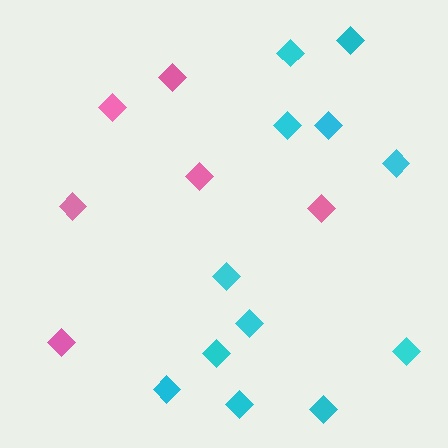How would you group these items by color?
There are 2 groups: one group of pink diamonds (6) and one group of cyan diamonds (12).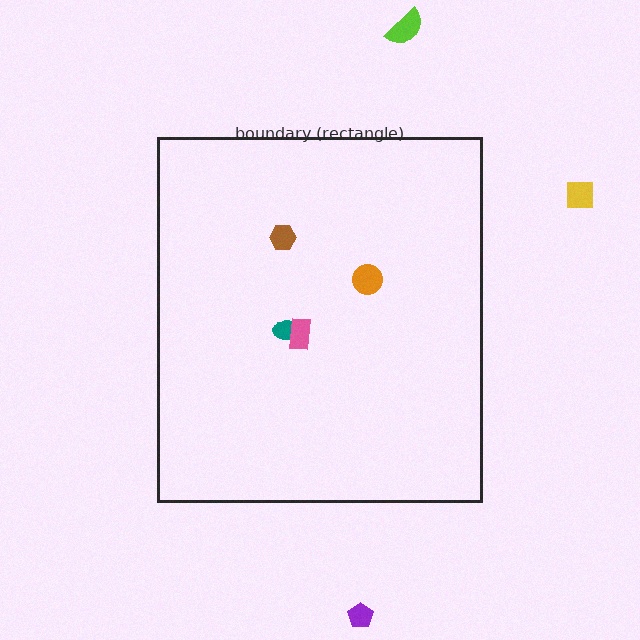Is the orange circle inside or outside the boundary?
Inside.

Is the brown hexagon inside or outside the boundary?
Inside.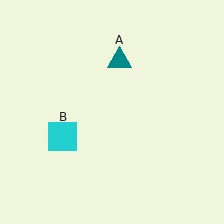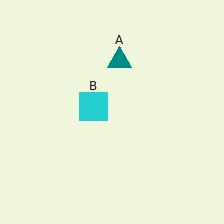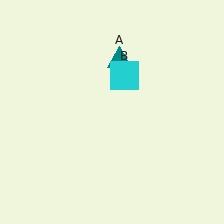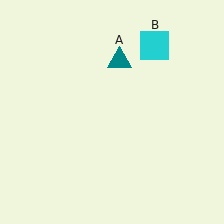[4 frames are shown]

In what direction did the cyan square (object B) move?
The cyan square (object B) moved up and to the right.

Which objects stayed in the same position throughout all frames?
Teal triangle (object A) remained stationary.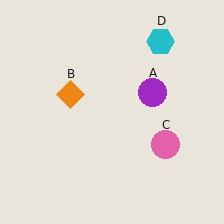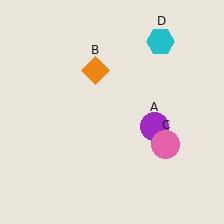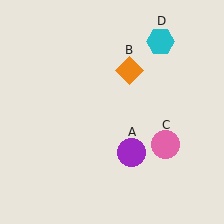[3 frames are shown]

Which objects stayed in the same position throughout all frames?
Pink circle (object C) and cyan hexagon (object D) remained stationary.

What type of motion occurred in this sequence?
The purple circle (object A), orange diamond (object B) rotated clockwise around the center of the scene.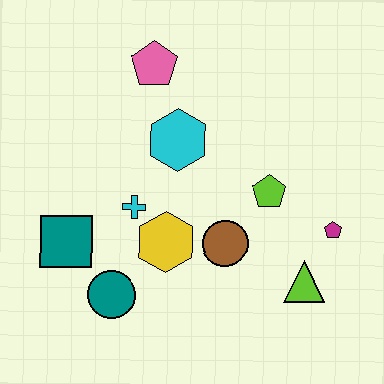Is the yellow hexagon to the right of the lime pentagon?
No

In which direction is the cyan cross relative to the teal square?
The cyan cross is to the right of the teal square.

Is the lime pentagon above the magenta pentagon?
Yes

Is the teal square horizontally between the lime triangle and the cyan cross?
No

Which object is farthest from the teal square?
The magenta pentagon is farthest from the teal square.